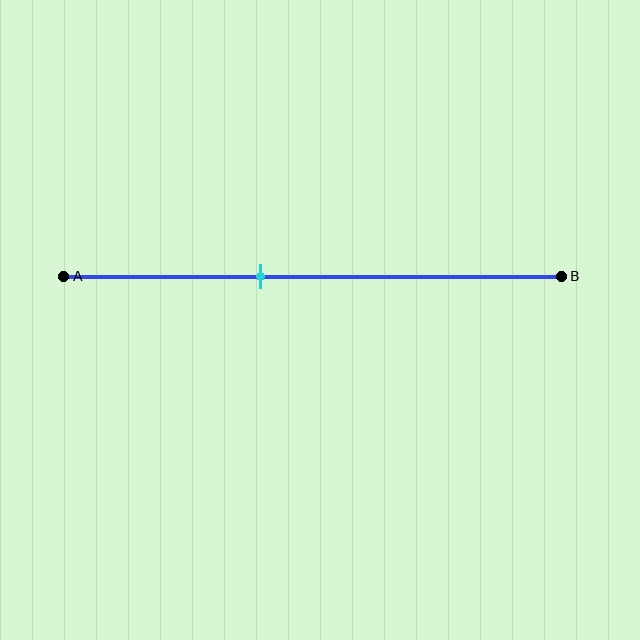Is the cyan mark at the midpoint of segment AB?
No, the mark is at about 40% from A, not at the 50% midpoint.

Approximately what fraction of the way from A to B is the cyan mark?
The cyan mark is approximately 40% of the way from A to B.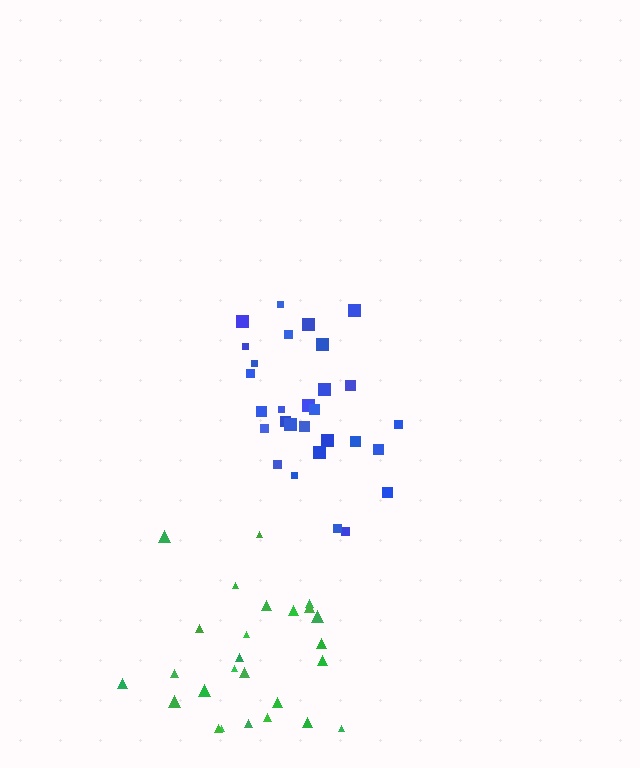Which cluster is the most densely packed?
Blue.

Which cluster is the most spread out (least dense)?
Green.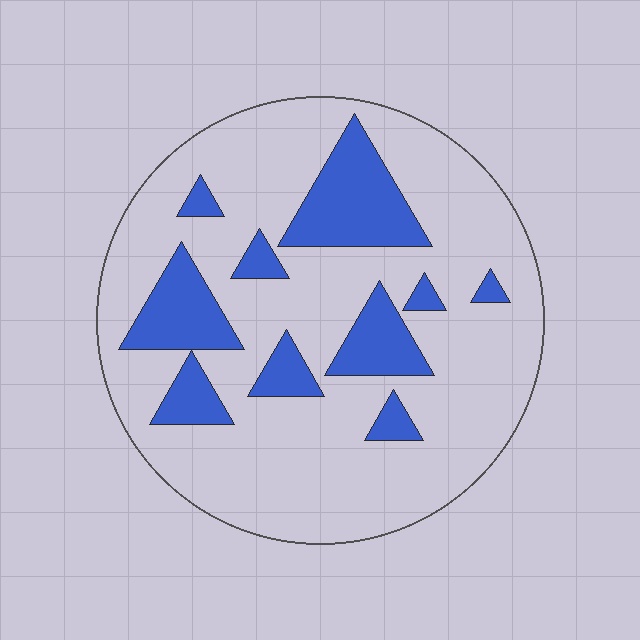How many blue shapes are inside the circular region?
10.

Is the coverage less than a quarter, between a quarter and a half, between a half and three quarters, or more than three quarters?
Less than a quarter.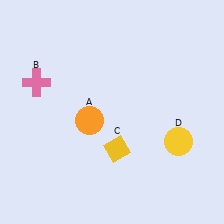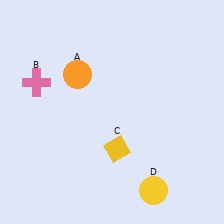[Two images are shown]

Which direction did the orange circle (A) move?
The orange circle (A) moved up.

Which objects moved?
The objects that moved are: the orange circle (A), the yellow circle (D).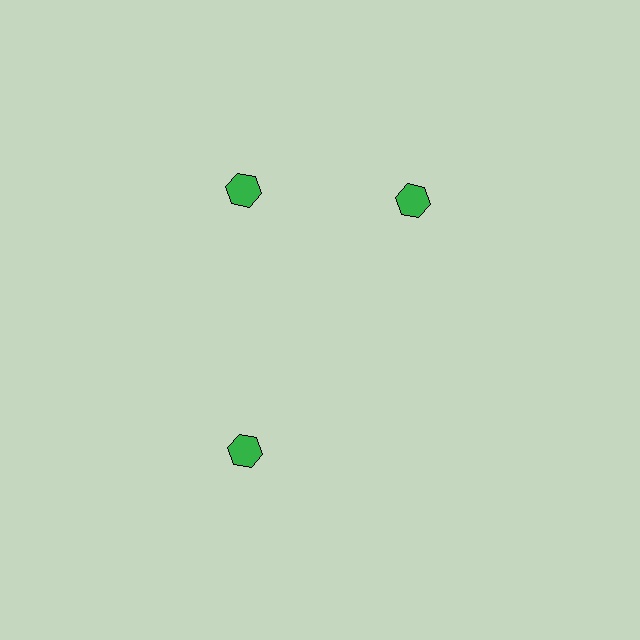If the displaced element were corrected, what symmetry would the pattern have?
It would have 3-fold rotational symmetry — the pattern would map onto itself every 120 degrees.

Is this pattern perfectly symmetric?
No. The 3 green hexagons are arranged in a ring, but one element near the 3 o'clock position is rotated out of alignment along the ring, breaking the 3-fold rotational symmetry.